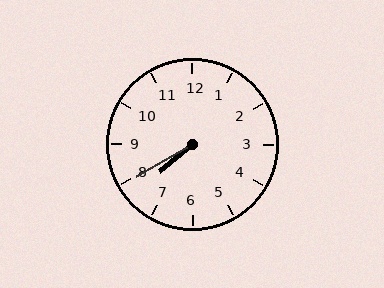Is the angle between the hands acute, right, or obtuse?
It is acute.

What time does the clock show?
7:40.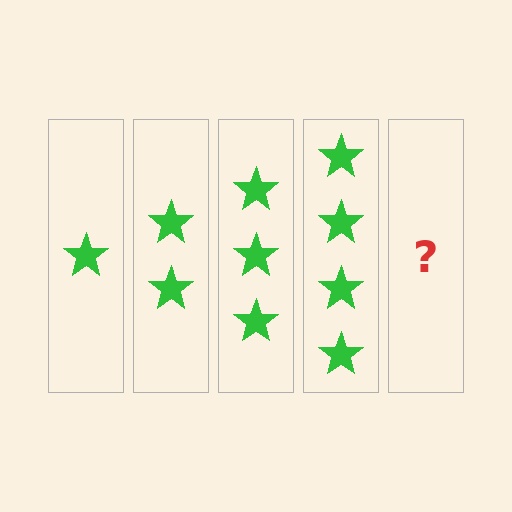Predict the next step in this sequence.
The next step is 5 stars.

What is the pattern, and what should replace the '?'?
The pattern is that each step adds one more star. The '?' should be 5 stars.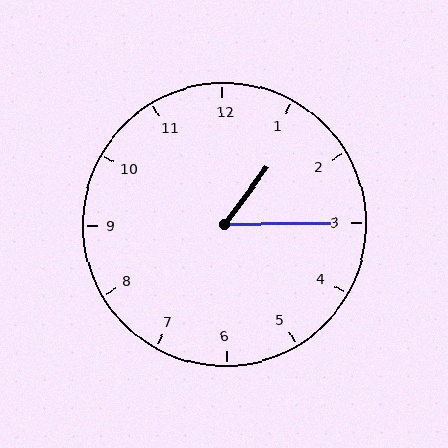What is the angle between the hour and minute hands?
Approximately 52 degrees.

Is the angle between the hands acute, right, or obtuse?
It is acute.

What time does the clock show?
1:15.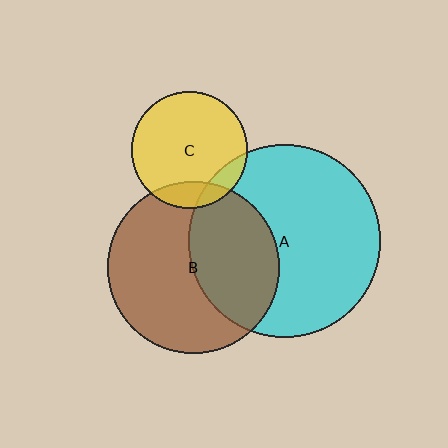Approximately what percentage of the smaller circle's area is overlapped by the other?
Approximately 15%.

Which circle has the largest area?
Circle A (cyan).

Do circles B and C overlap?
Yes.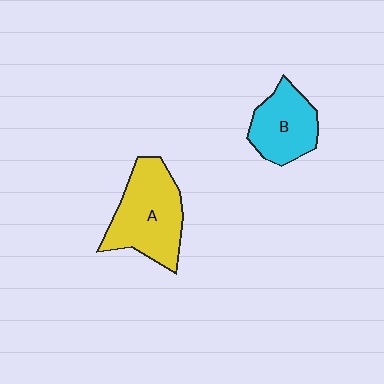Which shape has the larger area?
Shape A (yellow).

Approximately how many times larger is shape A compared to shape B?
Approximately 1.4 times.